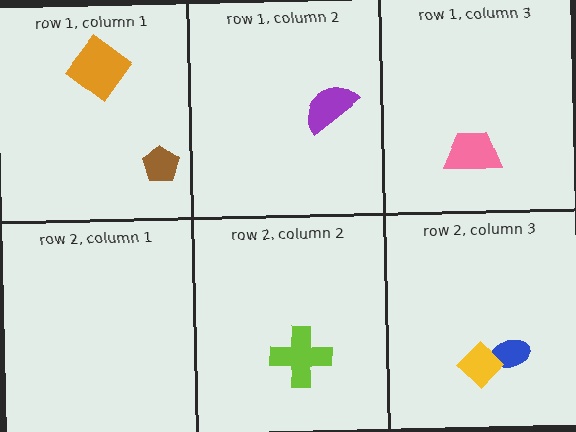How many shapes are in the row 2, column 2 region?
1.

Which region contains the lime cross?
The row 2, column 2 region.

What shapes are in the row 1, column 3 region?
The pink trapezoid.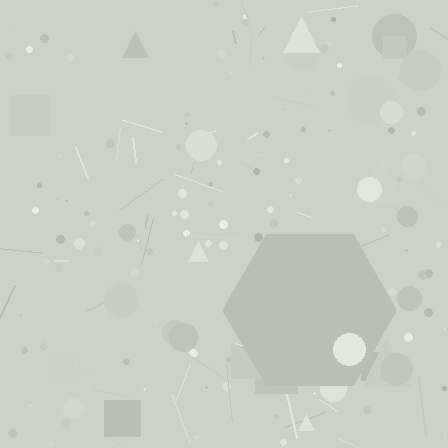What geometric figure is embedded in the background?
A hexagon is embedded in the background.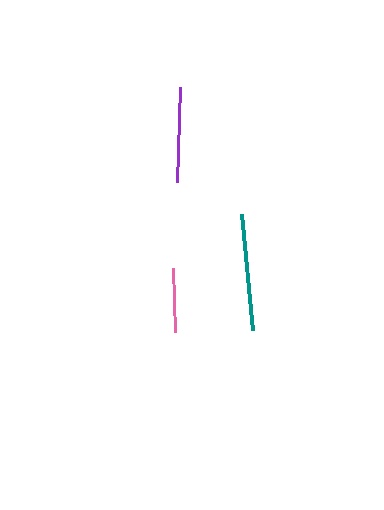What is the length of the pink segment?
The pink segment is approximately 63 pixels long.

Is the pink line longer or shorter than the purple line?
The purple line is longer than the pink line.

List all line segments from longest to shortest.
From longest to shortest: teal, purple, pink.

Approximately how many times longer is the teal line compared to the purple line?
The teal line is approximately 1.2 times the length of the purple line.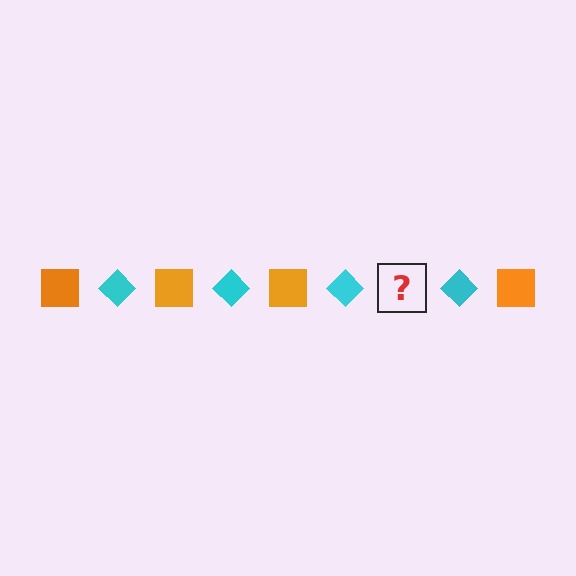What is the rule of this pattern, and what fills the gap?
The rule is that the pattern alternates between orange square and cyan diamond. The gap should be filled with an orange square.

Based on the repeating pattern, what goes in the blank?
The blank should be an orange square.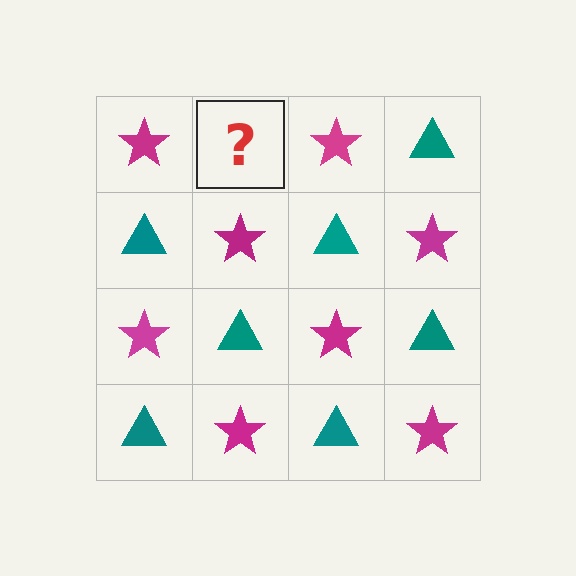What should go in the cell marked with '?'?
The missing cell should contain a teal triangle.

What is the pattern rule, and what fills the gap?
The rule is that it alternates magenta star and teal triangle in a checkerboard pattern. The gap should be filled with a teal triangle.